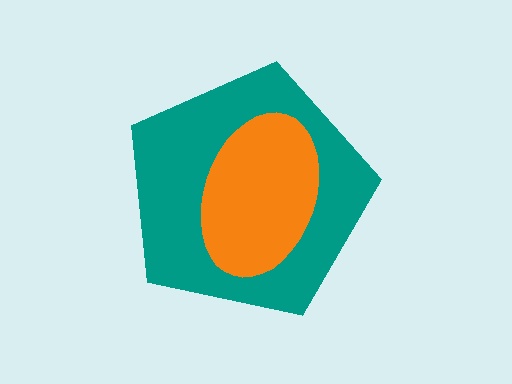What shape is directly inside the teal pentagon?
The orange ellipse.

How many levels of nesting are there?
2.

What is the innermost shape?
The orange ellipse.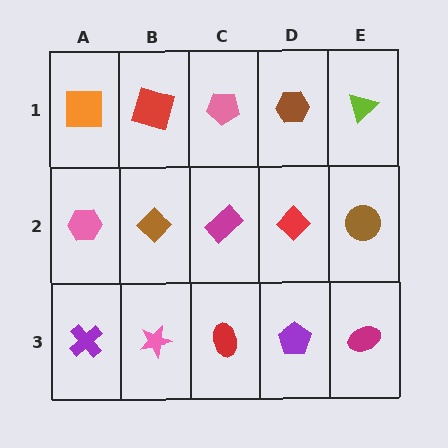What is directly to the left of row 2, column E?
A red diamond.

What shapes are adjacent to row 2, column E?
A lime triangle (row 1, column E), a magenta ellipse (row 3, column E), a red diamond (row 2, column D).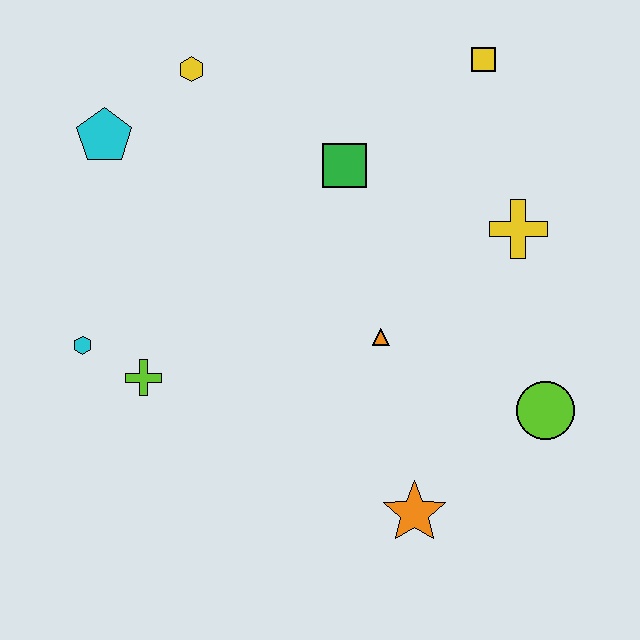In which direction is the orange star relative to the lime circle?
The orange star is to the left of the lime circle.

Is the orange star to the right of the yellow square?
No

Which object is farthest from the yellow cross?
The cyan hexagon is farthest from the yellow cross.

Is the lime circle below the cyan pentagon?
Yes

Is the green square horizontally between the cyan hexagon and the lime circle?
Yes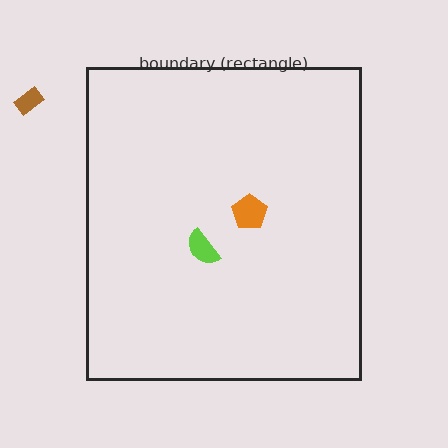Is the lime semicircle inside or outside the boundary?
Inside.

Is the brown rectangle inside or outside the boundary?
Outside.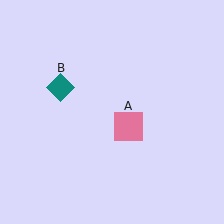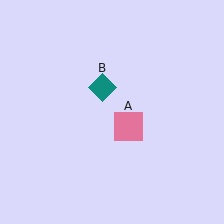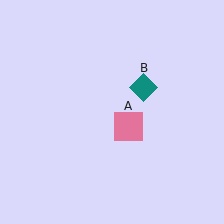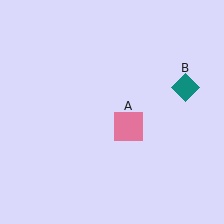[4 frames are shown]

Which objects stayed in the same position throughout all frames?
Pink square (object A) remained stationary.